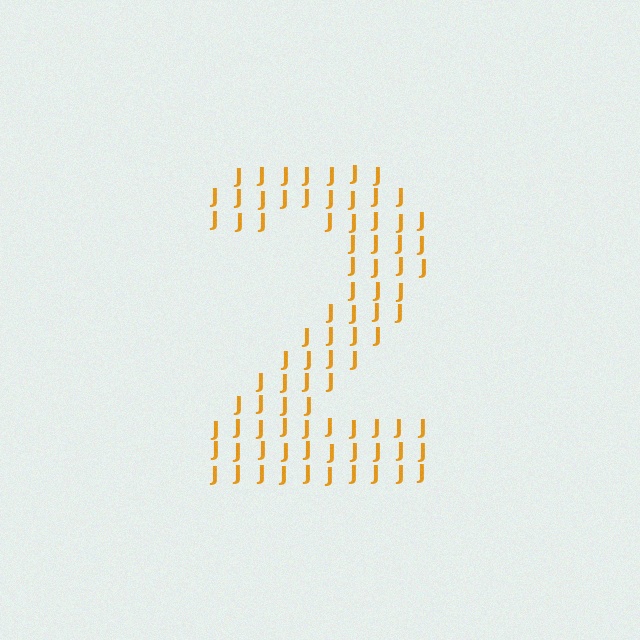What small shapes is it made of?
It is made of small letter J's.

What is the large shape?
The large shape is the digit 2.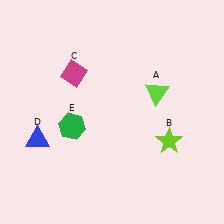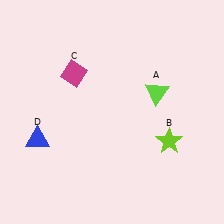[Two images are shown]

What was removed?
The green hexagon (E) was removed in Image 2.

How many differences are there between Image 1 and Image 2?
There is 1 difference between the two images.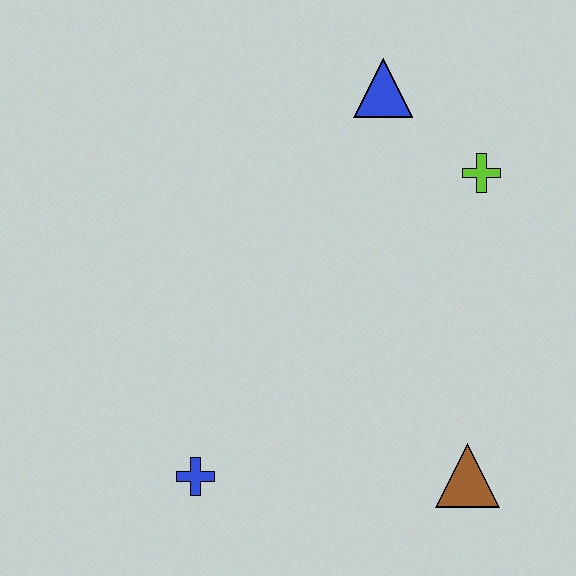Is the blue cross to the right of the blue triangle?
No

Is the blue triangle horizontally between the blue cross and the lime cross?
Yes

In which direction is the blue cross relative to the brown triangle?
The blue cross is to the left of the brown triangle.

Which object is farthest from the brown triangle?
The blue triangle is farthest from the brown triangle.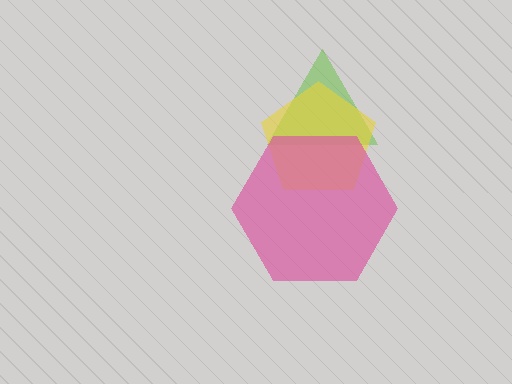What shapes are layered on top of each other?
The layered shapes are: a lime triangle, a yellow pentagon, a pink hexagon.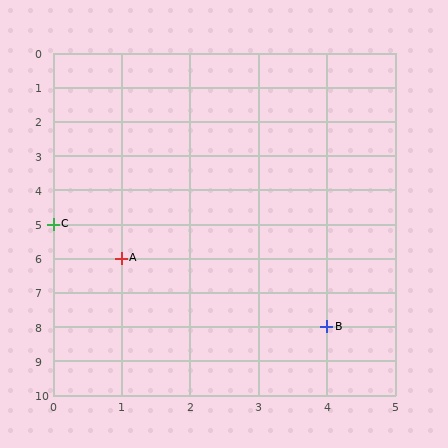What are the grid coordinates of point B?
Point B is at grid coordinates (4, 8).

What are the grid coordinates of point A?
Point A is at grid coordinates (1, 6).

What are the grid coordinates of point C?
Point C is at grid coordinates (0, 5).